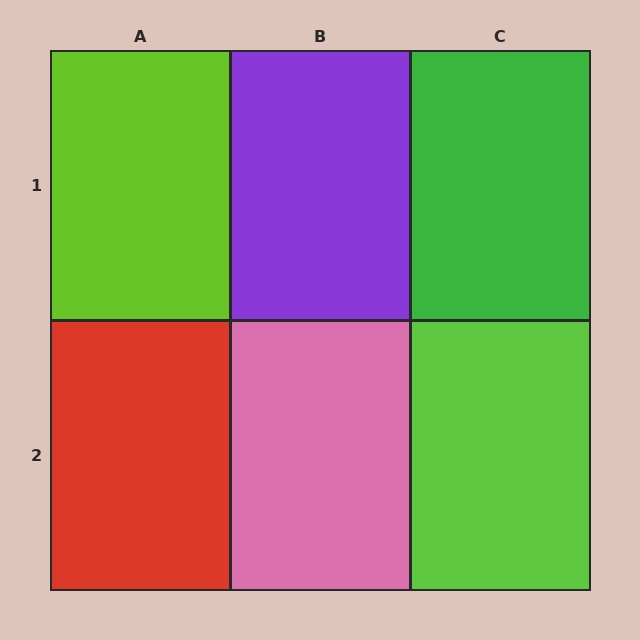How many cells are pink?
1 cell is pink.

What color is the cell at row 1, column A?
Lime.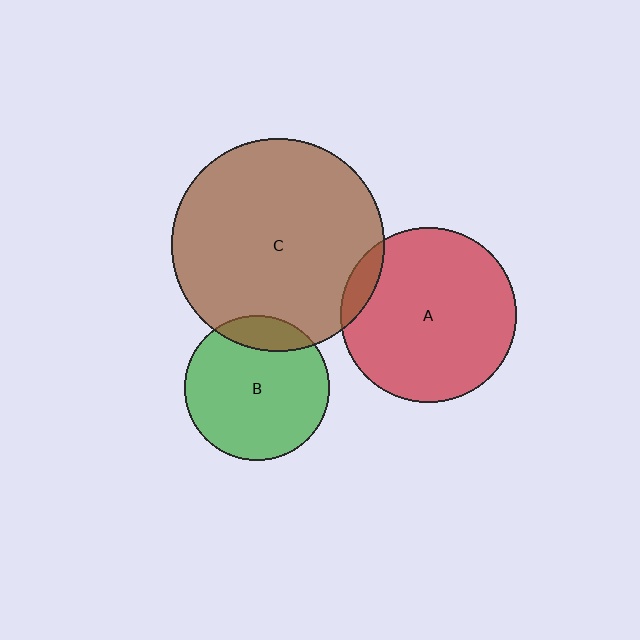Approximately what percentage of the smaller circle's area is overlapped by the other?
Approximately 10%.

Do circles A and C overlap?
Yes.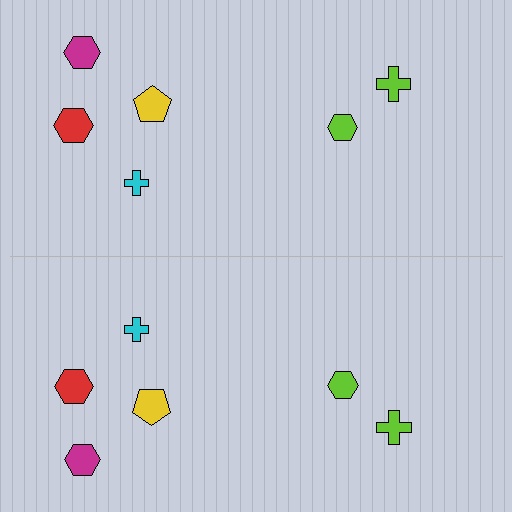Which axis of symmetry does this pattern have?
The pattern has a horizontal axis of symmetry running through the center of the image.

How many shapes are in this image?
There are 12 shapes in this image.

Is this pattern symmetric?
Yes, this pattern has bilateral (reflection) symmetry.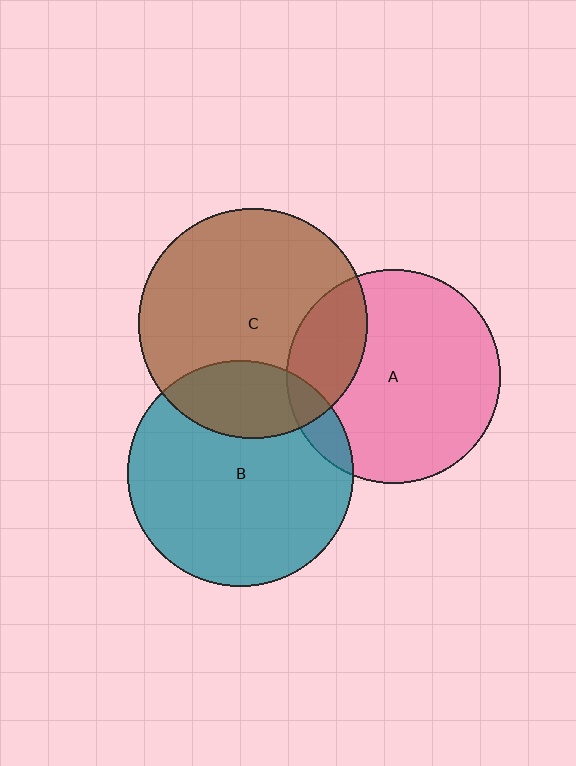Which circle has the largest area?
Circle C (brown).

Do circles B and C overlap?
Yes.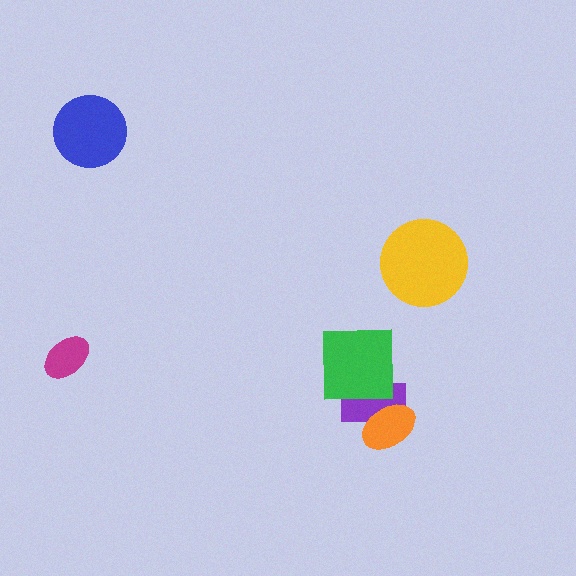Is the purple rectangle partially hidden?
Yes, it is partially covered by another shape.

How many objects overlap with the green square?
2 objects overlap with the green square.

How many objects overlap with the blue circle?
0 objects overlap with the blue circle.